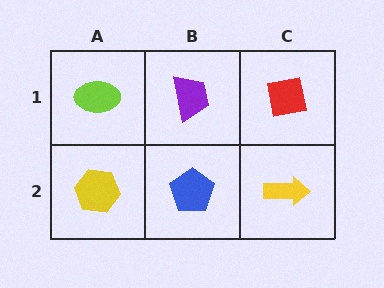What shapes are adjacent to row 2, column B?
A purple trapezoid (row 1, column B), a yellow hexagon (row 2, column A), a yellow arrow (row 2, column C).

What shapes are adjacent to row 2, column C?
A red square (row 1, column C), a blue pentagon (row 2, column B).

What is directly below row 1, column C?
A yellow arrow.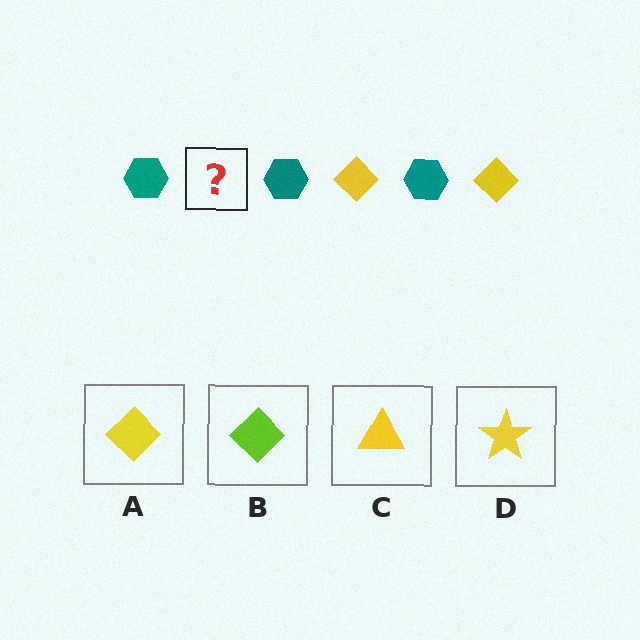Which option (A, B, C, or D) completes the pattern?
A.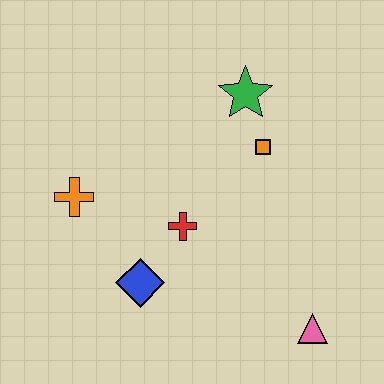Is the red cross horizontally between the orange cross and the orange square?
Yes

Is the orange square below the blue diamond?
No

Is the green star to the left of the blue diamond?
No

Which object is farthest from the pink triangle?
The orange cross is farthest from the pink triangle.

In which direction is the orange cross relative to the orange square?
The orange cross is to the left of the orange square.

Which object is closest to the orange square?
The green star is closest to the orange square.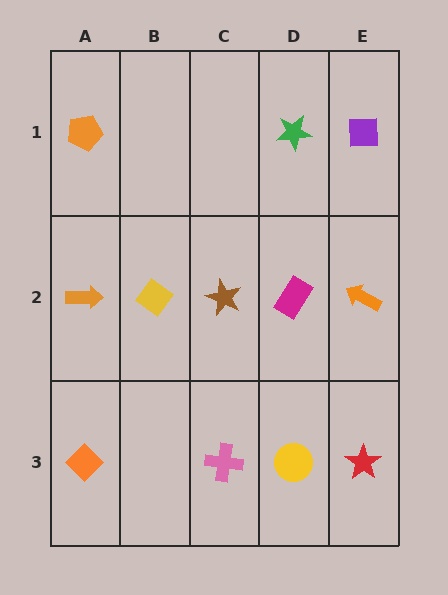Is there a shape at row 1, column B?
No, that cell is empty.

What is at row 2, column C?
A brown star.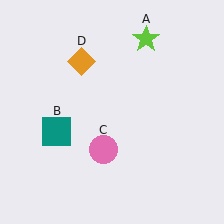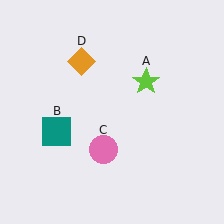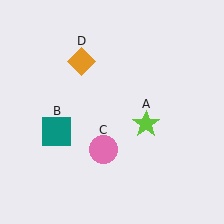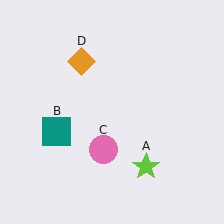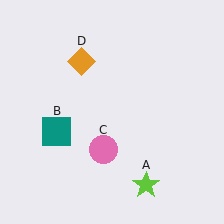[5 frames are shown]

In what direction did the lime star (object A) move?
The lime star (object A) moved down.